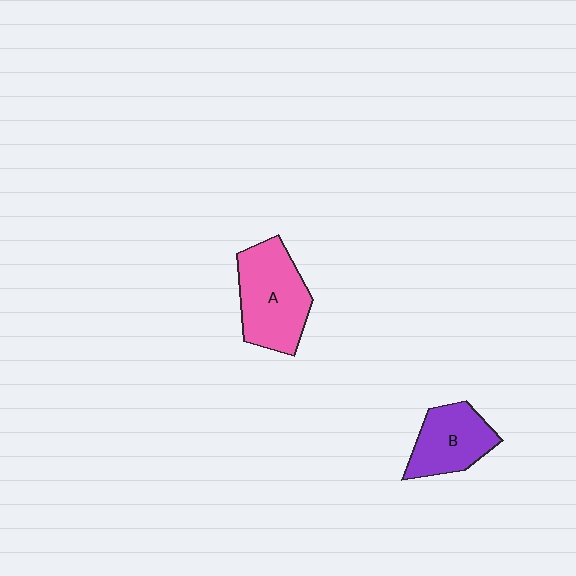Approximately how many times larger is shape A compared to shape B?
Approximately 1.4 times.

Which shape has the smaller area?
Shape B (purple).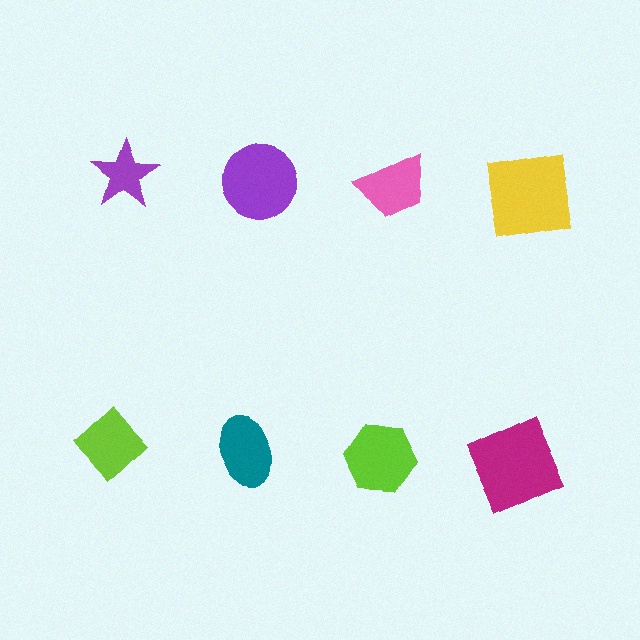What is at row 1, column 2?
A purple circle.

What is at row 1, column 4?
A yellow square.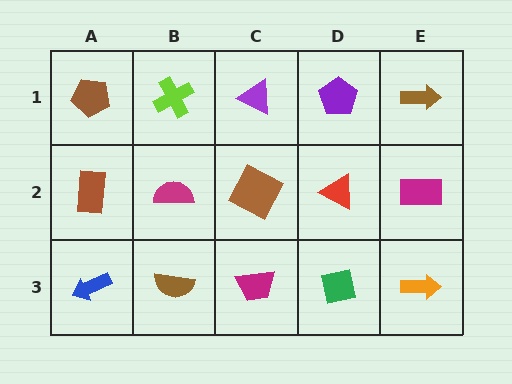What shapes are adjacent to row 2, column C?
A purple triangle (row 1, column C), a magenta trapezoid (row 3, column C), a magenta semicircle (row 2, column B), a red triangle (row 2, column D).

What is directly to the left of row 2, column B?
A brown rectangle.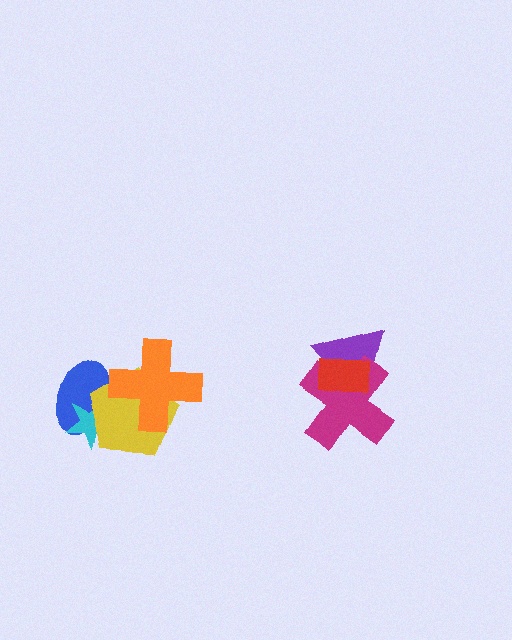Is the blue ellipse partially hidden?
Yes, it is partially covered by another shape.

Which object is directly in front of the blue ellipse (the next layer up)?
The cyan star is directly in front of the blue ellipse.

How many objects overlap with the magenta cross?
2 objects overlap with the magenta cross.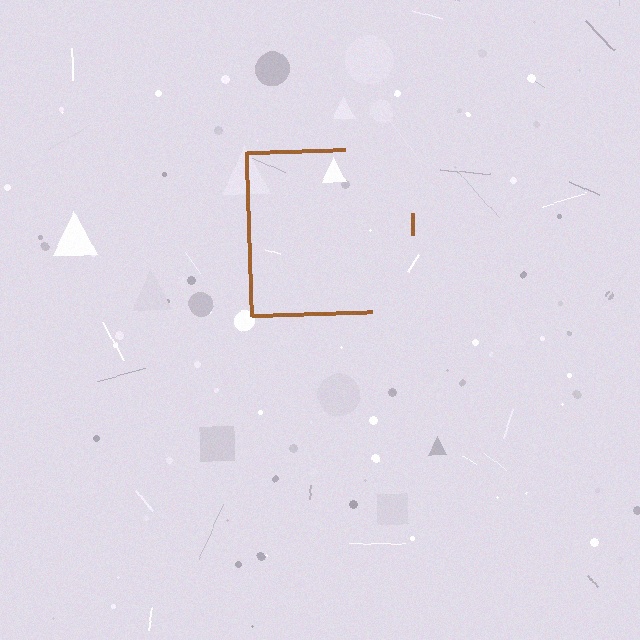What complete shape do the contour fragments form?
The contour fragments form a square.